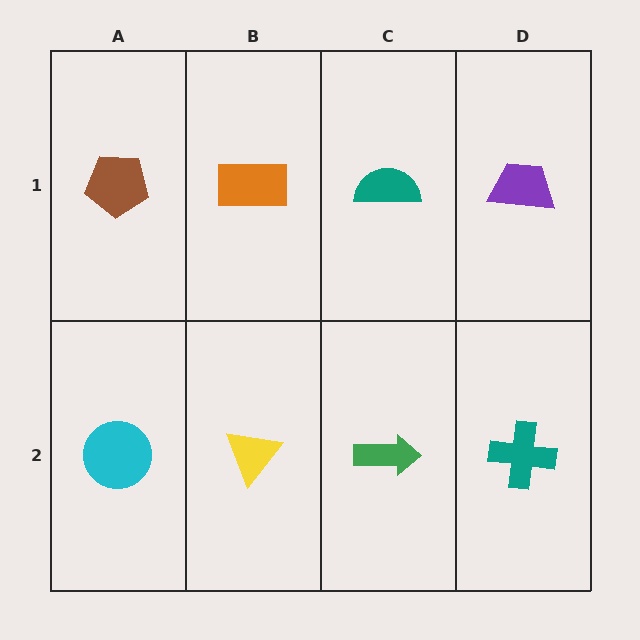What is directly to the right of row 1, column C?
A purple trapezoid.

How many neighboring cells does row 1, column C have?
3.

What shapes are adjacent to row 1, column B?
A yellow triangle (row 2, column B), a brown pentagon (row 1, column A), a teal semicircle (row 1, column C).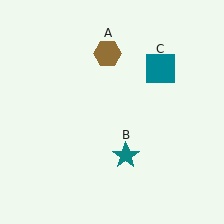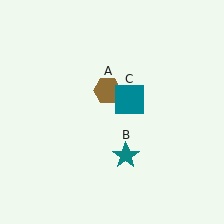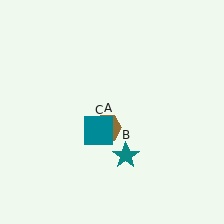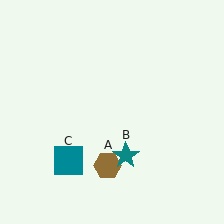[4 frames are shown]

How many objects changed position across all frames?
2 objects changed position: brown hexagon (object A), teal square (object C).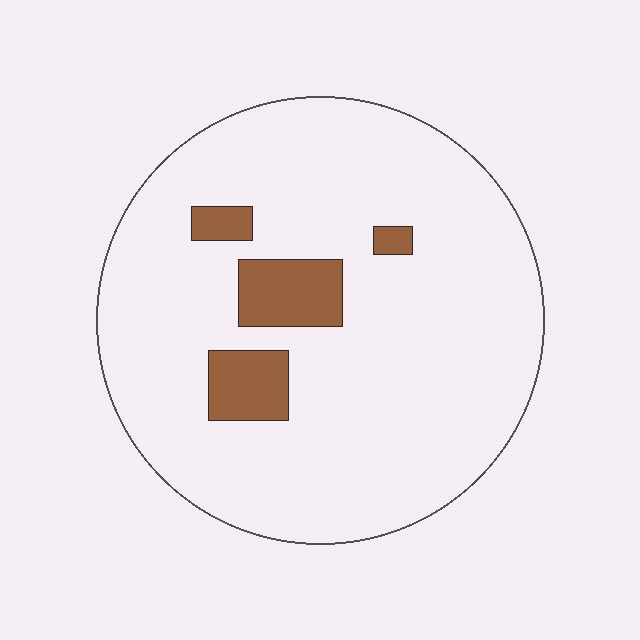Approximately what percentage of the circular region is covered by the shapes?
Approximately 10%.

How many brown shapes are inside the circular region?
4.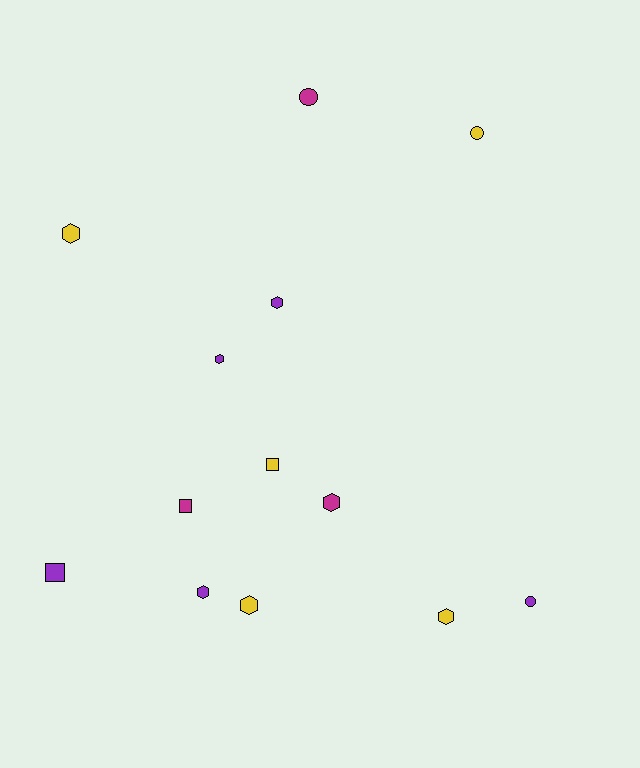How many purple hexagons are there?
There are 3 purple hexagons.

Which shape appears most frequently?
Hexagon, with 7 objects.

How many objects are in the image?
There are 13 objects.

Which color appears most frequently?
Purple, with 5 objects.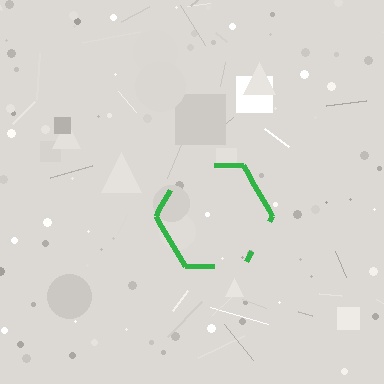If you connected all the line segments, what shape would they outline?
They would outline a hexagon.